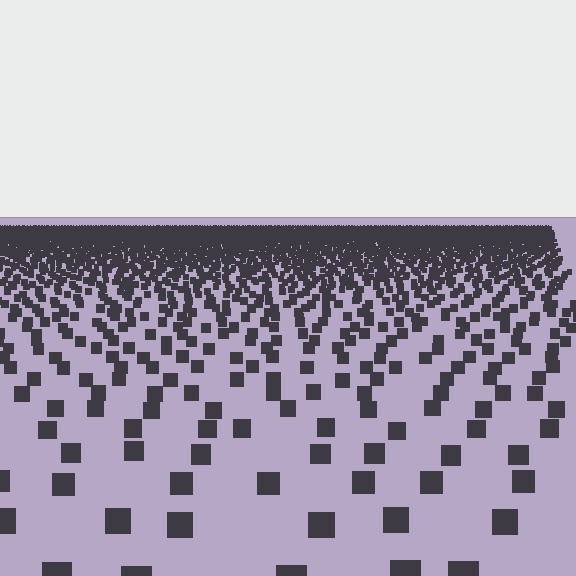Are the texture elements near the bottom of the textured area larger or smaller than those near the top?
Larger. Near the bottom, elements are closer to the viewer and appear at a bigger on-screen size.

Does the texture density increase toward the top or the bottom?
Density increases toward the top.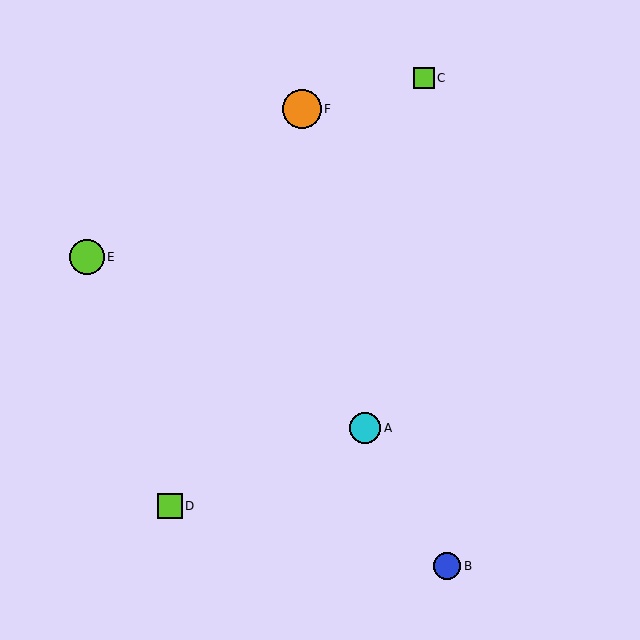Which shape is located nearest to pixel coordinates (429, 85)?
The lime square (labeled C) at (424, 78) is nearest to that location.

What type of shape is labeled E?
Shape E is a lime circle.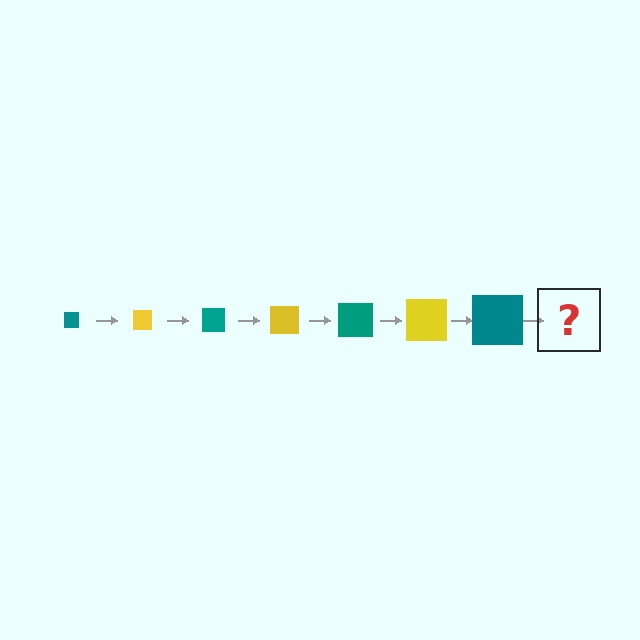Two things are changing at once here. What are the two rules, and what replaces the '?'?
The two rules are that the square grows larger each step and the color cycles through teal and yellow. The '?' should be a yellow square, larger than the previous one.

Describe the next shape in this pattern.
It should be a yellow square, larger than the previous one.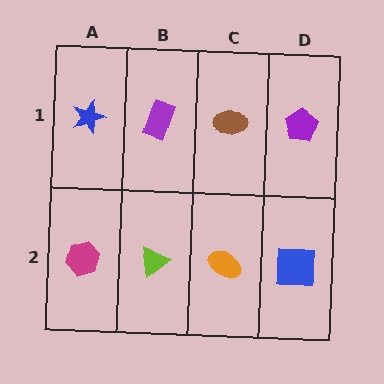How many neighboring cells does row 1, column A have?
2.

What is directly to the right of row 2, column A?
A lime triangle.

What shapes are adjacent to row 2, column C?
A brown ellipse (row 1, column C), a lime triangle (row 2, column B), a blue square (row 2, column D).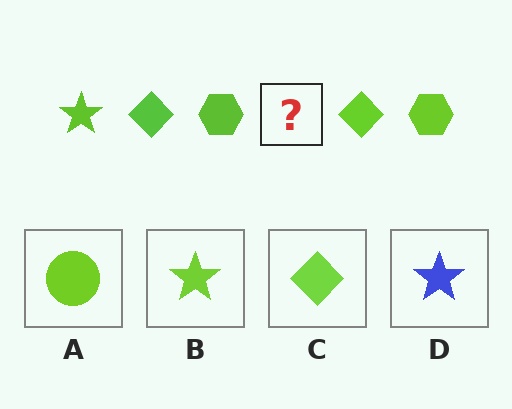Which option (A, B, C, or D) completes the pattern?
B.